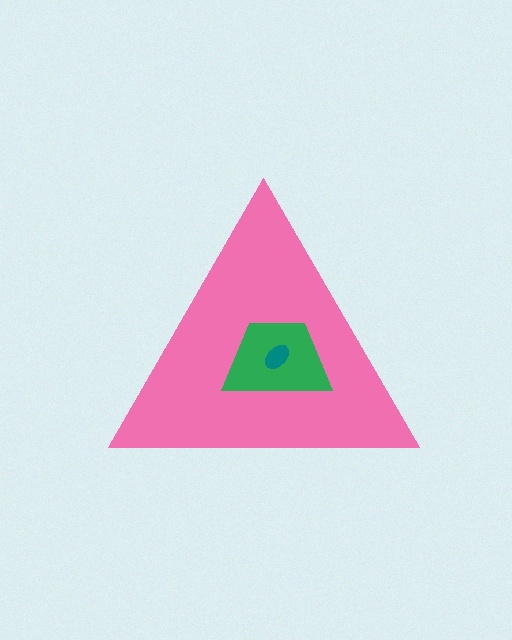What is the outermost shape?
The pink triangle.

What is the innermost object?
The teal ellipse.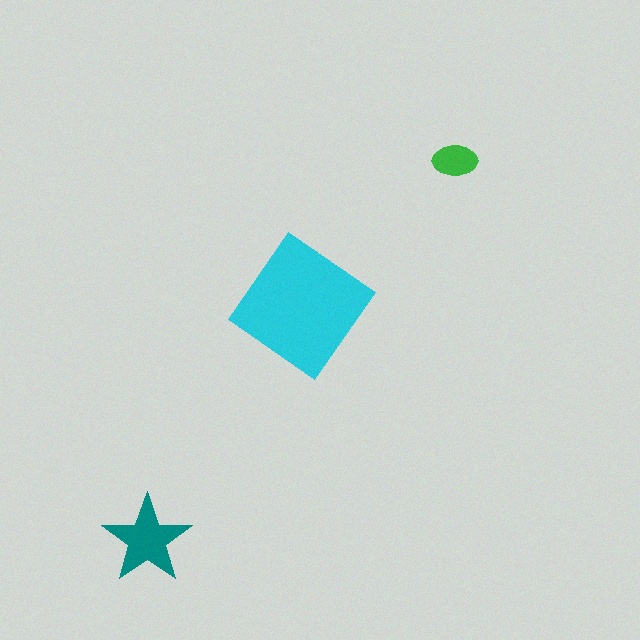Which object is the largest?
The cyan diamond.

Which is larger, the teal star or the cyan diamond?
The cyan diamond.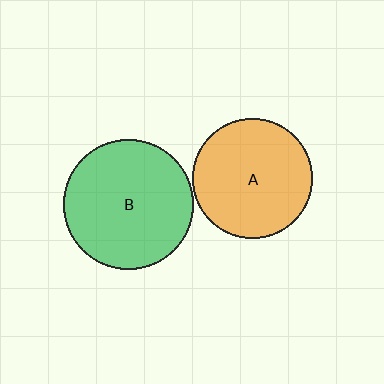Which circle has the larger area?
Circle B (green).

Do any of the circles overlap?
No, none of the circles overlap.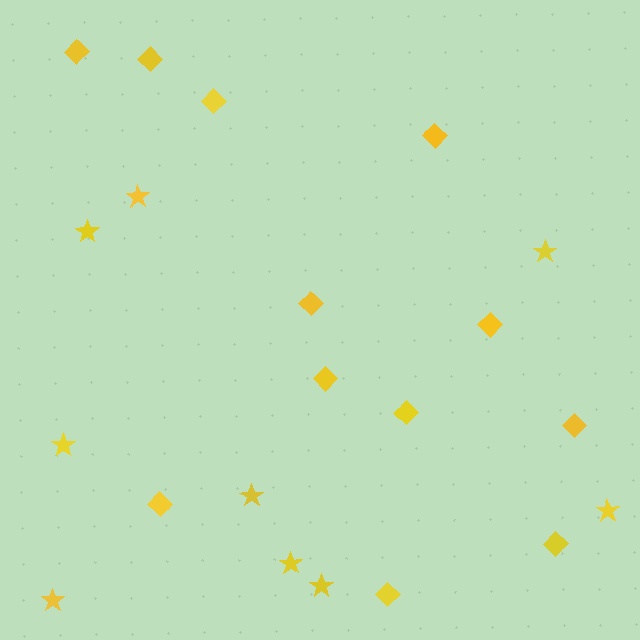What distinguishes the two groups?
There are 2 groups: one group of stars (9) and one group of diamonds (12).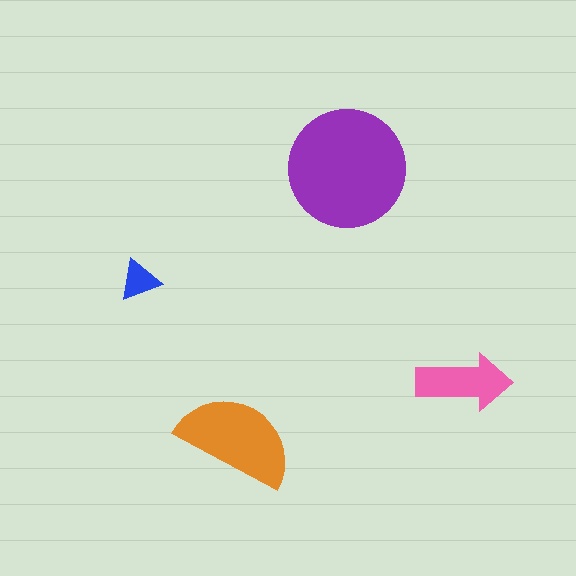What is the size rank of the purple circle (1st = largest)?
1st.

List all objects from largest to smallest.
The purple circle, the orange semicircle, the pink arrow, the blue triangle.